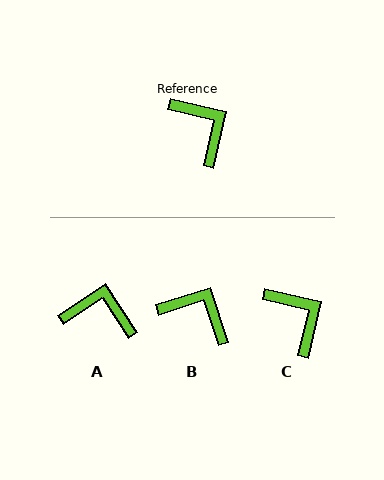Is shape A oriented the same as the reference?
No, it is off by about 46 degrees.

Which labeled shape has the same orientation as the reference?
C.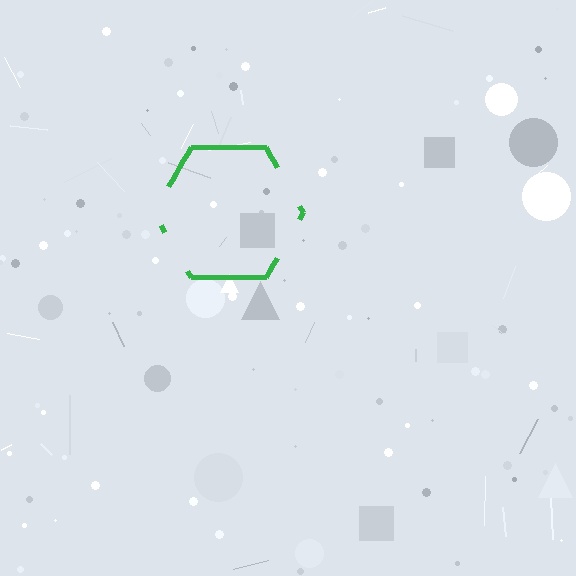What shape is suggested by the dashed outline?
The dashed outline suggests a hexagon.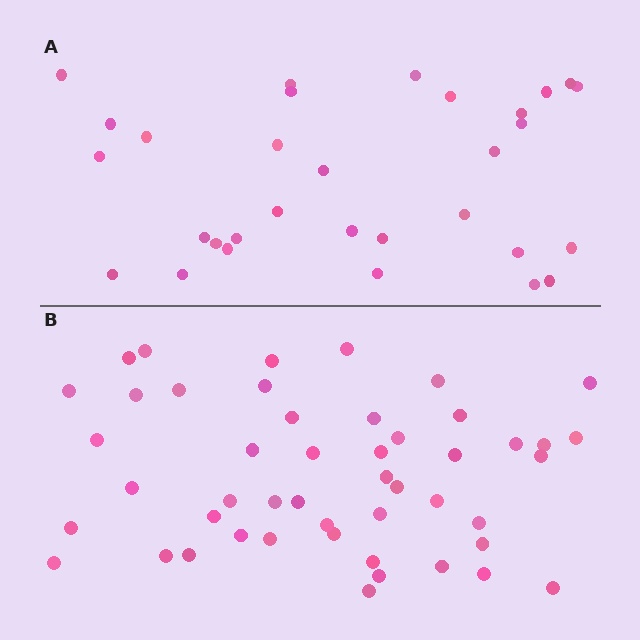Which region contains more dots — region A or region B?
Region B (the bottom region) has more dots.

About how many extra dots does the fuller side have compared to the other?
Region B has approximately 15 more dots than region A.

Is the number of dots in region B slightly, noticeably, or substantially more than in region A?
Region B has substantially more. The ratio is roughly 1.5 to 1.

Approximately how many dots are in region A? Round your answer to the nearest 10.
About 30 dots. (The exact count is 31, which rounds to 30.)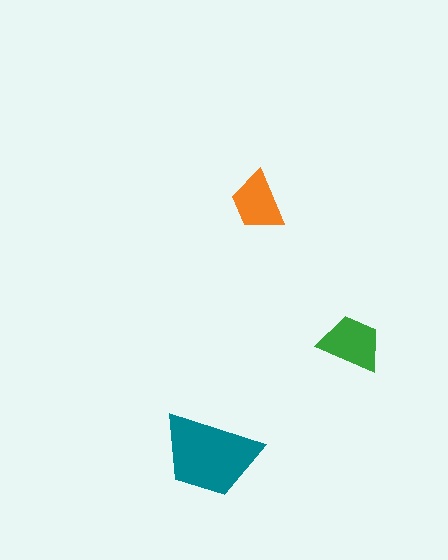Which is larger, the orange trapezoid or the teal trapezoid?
The teal one.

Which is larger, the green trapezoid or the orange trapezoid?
The green one.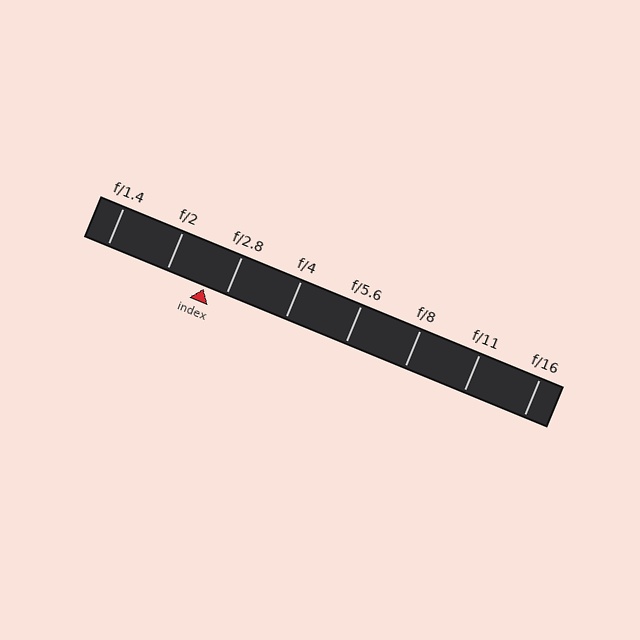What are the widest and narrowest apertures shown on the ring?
The widest aperture shown is f/1.4 and the narrowest is f/16.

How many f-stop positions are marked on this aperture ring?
There are 8 f-stop positions marked.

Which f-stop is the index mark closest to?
The index mark is closest to f/2.8.